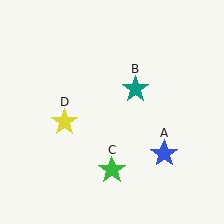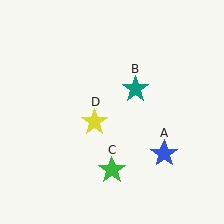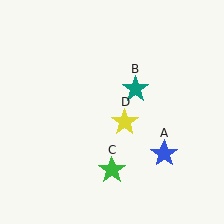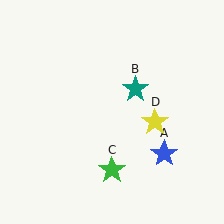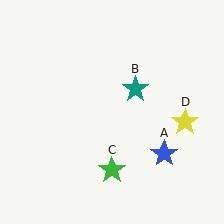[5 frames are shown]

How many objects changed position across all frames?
1 object changed position: yellow star (object D).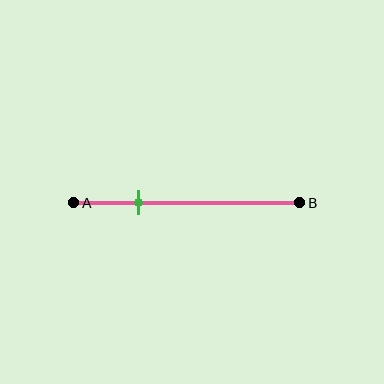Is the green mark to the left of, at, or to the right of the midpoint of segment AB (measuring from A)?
The green mark is to the left of the midpoint of segment AB.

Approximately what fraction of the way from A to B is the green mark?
The green mark is approximately 30% of the way from A to B.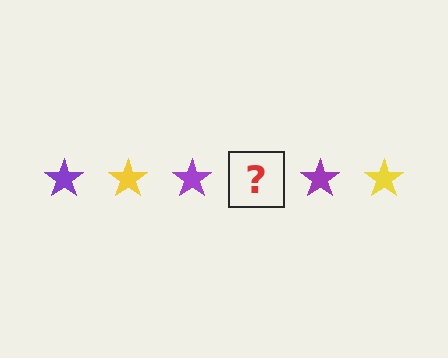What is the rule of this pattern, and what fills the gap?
The rule is that the pattern cycles through purple, yellow stars. The gap should be filled with a yellow star.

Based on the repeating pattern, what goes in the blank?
The blank should be a yellow star.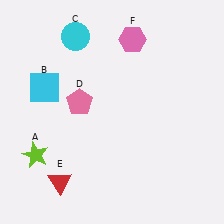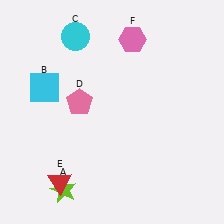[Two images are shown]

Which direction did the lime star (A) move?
The lime star (A) moved down.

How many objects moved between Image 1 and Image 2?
1 object moved between the two images.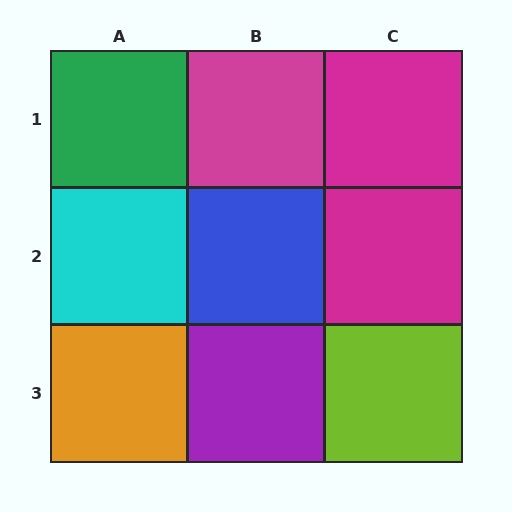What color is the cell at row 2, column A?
Cyan.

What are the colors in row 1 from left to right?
Green, magenta, magenta.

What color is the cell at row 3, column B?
Purple.